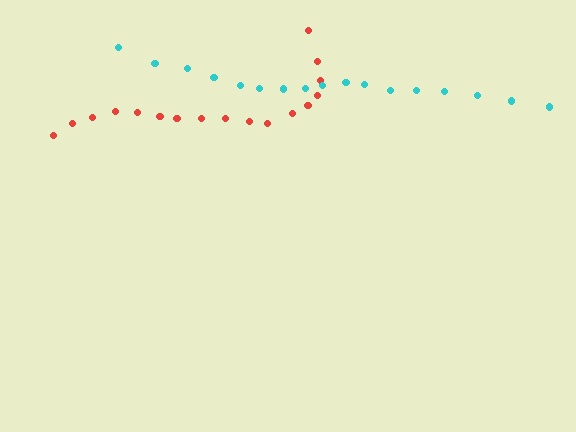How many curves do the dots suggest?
There are 2 distinct paths.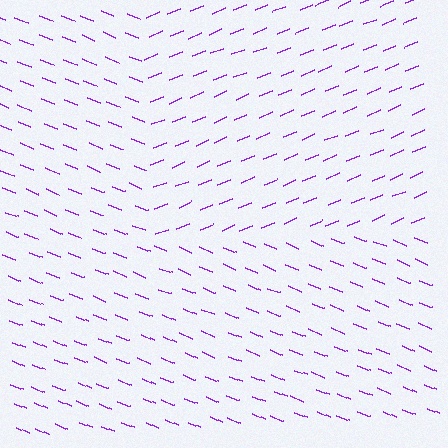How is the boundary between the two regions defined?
The boundary is defined purely by a change in line orientation (approximately 45 degrees difference). All lines are the same color and thickness.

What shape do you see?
I see a rectangle.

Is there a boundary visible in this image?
Yes, there is a texture boundary formed by a change in line orientation.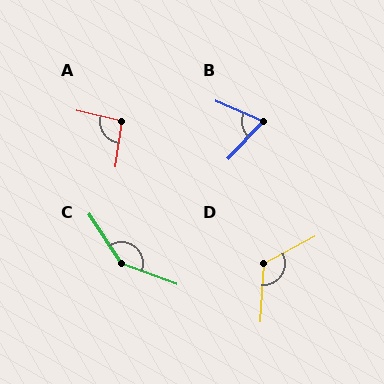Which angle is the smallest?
B, at approximately 71 degrees.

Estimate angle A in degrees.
Approximately 95 degrees.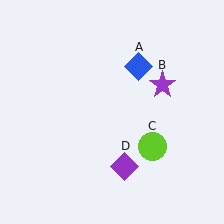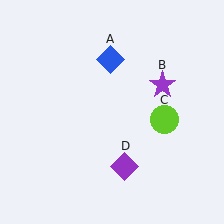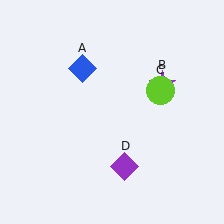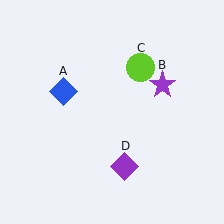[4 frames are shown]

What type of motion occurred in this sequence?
The blue diamond (object A), lime circle (object C) rotated counterclockwise around the center of the scene.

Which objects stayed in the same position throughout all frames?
Purple star (object B) and purple diamond (object D) remained stationary.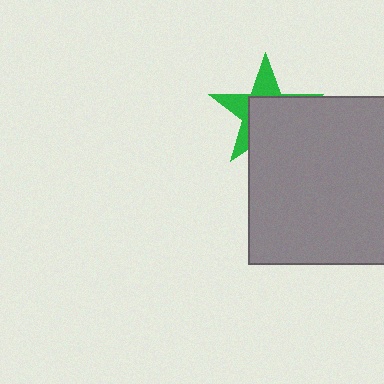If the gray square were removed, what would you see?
You would see the complete green star.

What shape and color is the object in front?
The object in front is a gray square.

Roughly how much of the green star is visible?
A small part of it is visible (roughly 40%).